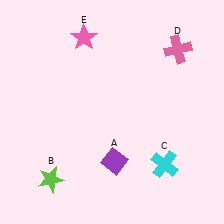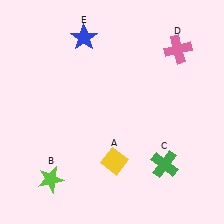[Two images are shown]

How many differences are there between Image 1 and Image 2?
There are 3 differences between the two images.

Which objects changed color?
A changed from purple to yellow. C changed from cyan to green. E changed from pink to blue.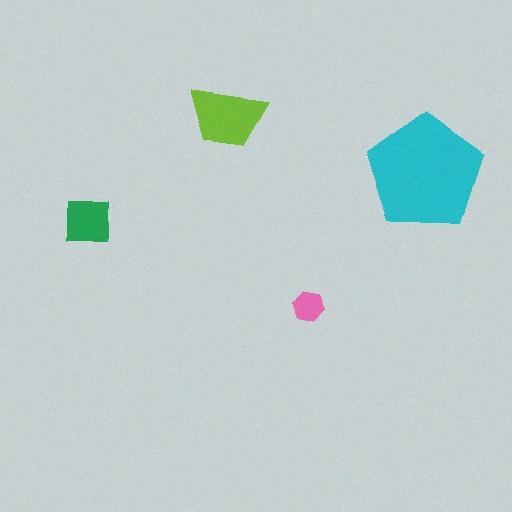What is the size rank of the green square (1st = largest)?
3rd.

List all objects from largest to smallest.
The cyan pentagon, the lime trapezoid, the green square, the pink hexagon.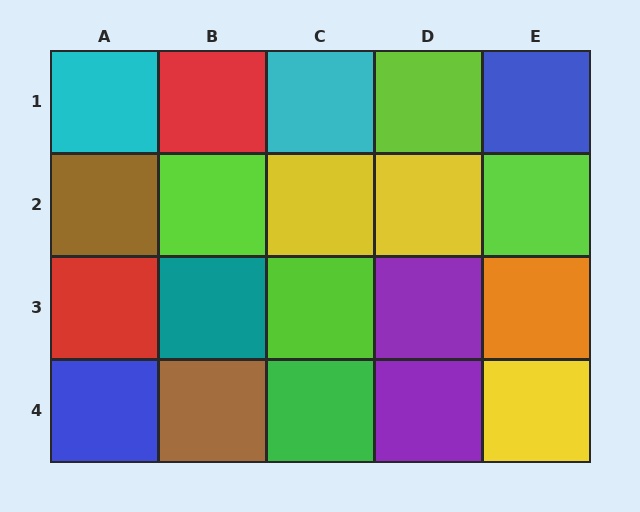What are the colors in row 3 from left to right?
Red, teal, lime, purple, orange.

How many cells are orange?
1 cell is orange.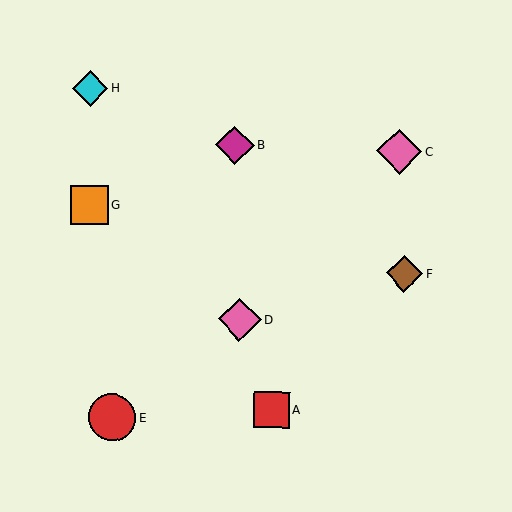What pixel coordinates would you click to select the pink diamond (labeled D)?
Click at (240, 320) to select the pink diamond D.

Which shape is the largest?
The red circle (labeled E) is the largest.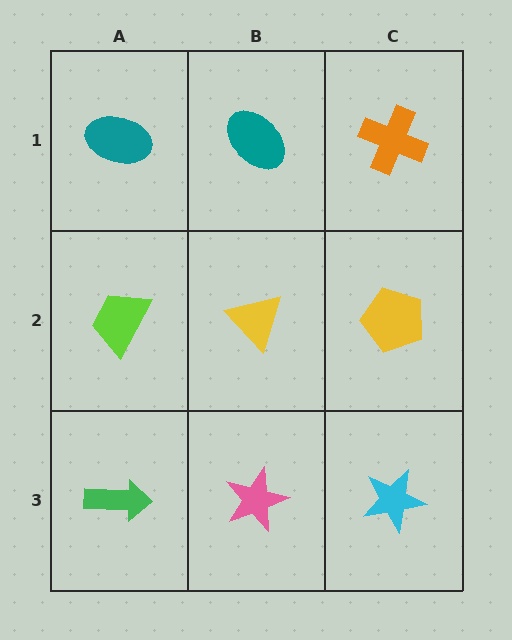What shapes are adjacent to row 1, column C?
A yellow pentagon (row 2, column C), a teal ellipse (row 1, column B).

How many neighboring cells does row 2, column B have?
4.